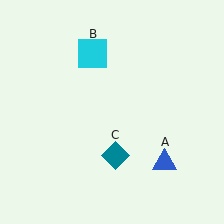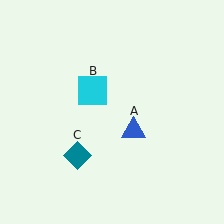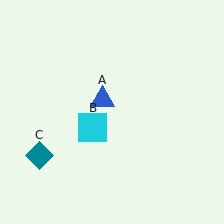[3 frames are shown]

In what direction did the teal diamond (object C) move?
The teal diamond (object C) moved left.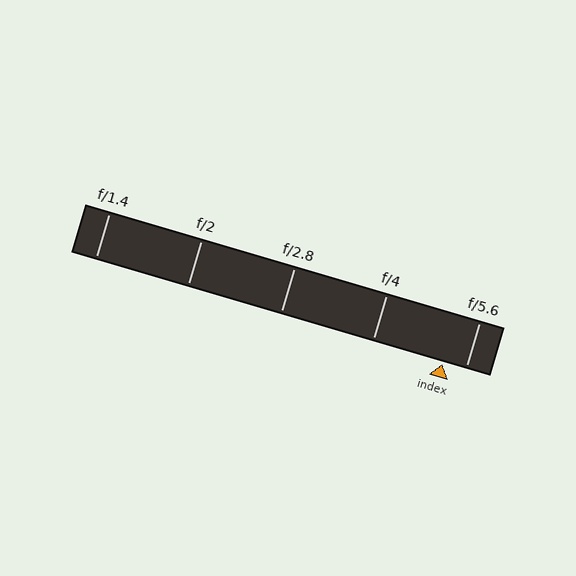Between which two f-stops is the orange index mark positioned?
The index mark is between f/4 and f/5.6.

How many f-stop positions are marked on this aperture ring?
There are 5 f-stop positions marked.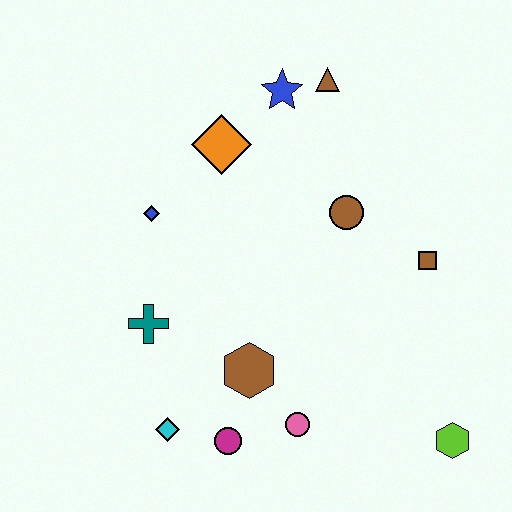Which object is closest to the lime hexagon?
The pink circle is closest to the lime hexagon.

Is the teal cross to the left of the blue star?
Yes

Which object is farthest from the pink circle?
The brown triangle is farthest from the pink circle.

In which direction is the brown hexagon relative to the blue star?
The brown hexagon is below the blue star.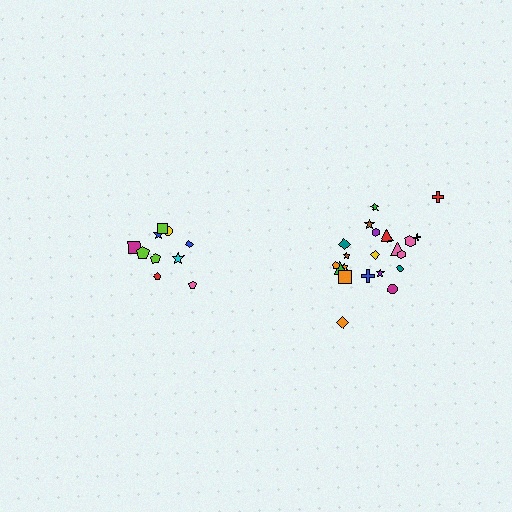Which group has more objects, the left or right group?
The right group.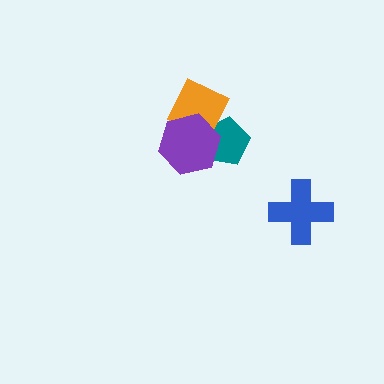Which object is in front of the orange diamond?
The purple hexagon is in front of the orange diamond.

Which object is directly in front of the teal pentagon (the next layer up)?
The orange diamond is directly in front of the teal pentagon.